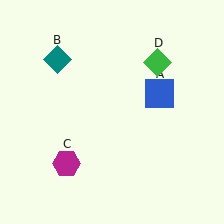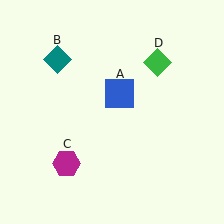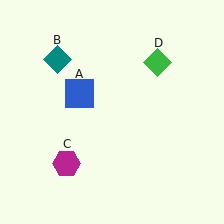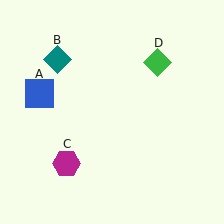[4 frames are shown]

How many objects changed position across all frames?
1 object changed position: blue square (object A).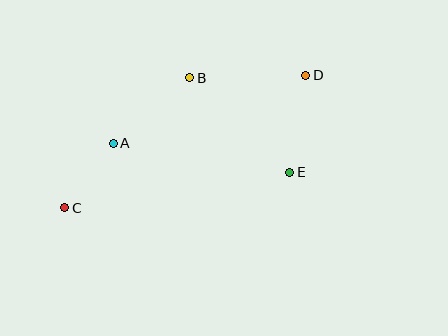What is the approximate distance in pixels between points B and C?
The distance between B and C is approximately 180 pixels.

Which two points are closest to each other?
Points A and C are closest to each other.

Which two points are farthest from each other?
Points C and D are farthest from each other.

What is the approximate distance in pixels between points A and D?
The distance between A and D is approximately 204 pixels.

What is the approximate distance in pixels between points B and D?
The distance between B and D is approximately 116 pixels.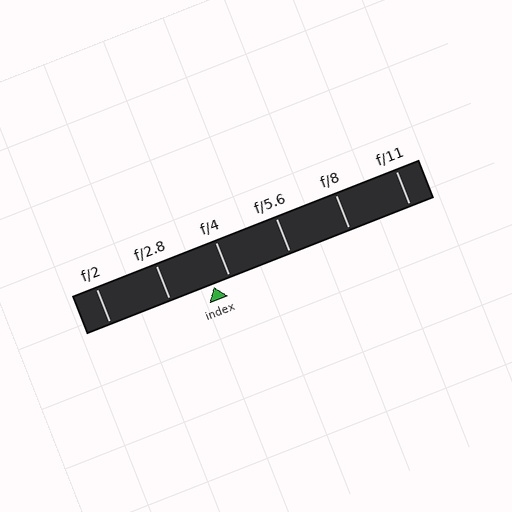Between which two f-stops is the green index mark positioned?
The index mark is between f/2.8 and f/4.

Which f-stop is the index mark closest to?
The index mark is closest to f/4.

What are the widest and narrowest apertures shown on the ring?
The widest aperture shown is f/2 and the narrowest is f/11.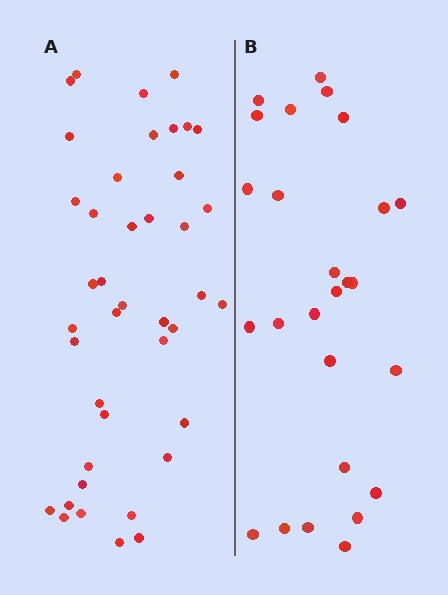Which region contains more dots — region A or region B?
Region A (the left region) has more dots.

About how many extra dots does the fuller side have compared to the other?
Region A has approximately 15 more dots than region B.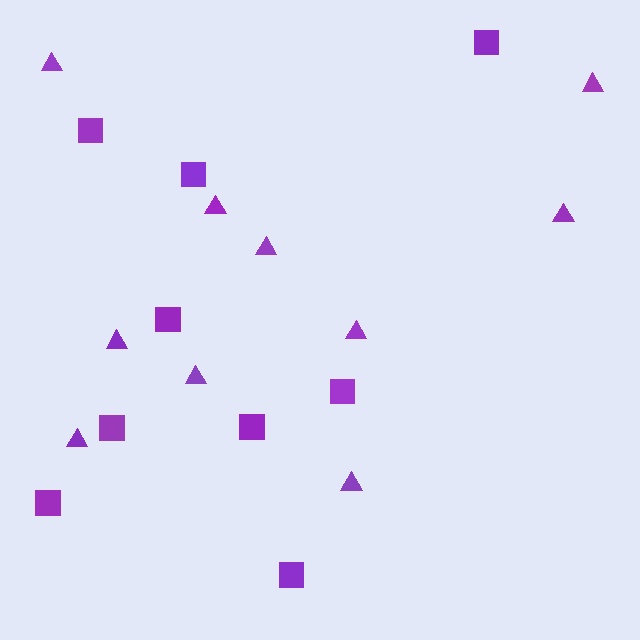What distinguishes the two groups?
There are 2 groups: one group of triangles (10) and one group of squares (9).